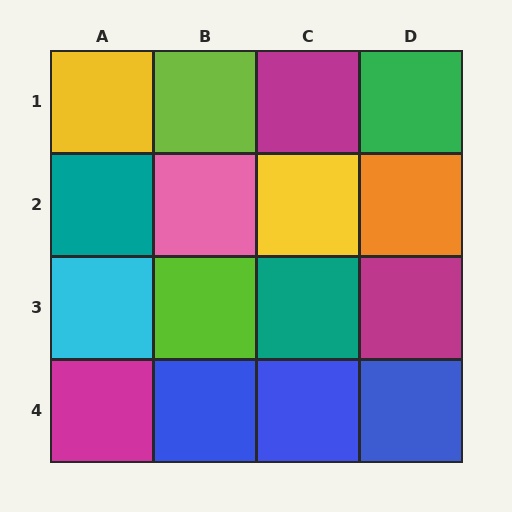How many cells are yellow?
2 cells are yellow.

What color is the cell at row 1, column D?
Green.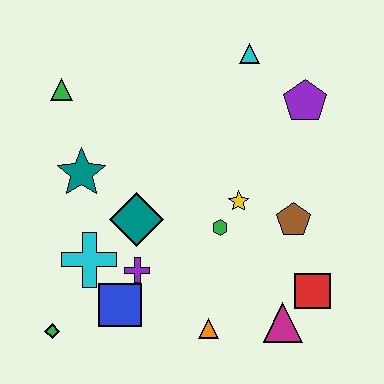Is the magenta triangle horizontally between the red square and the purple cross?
Yes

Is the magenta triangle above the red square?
No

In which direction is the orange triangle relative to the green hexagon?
The orange triangle is below the green hexagon.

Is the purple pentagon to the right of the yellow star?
Yes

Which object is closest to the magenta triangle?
The red square is closest to the magenta triangle.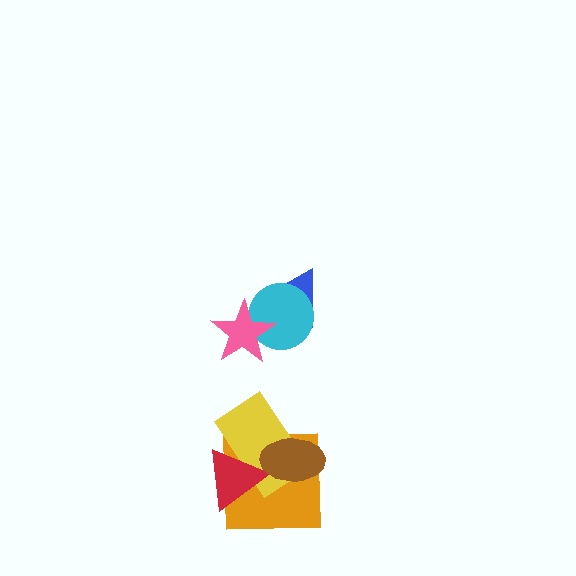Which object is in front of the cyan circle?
The pink star is in front of the cyan circle.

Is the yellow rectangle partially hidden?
Yes, it is partially covered by another shape.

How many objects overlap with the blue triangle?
1 object overlaps with the blue triangle.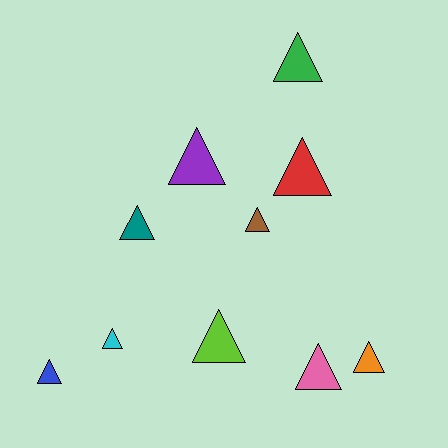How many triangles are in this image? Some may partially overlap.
There are 10 triangles.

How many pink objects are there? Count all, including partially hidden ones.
There is 1 pink object.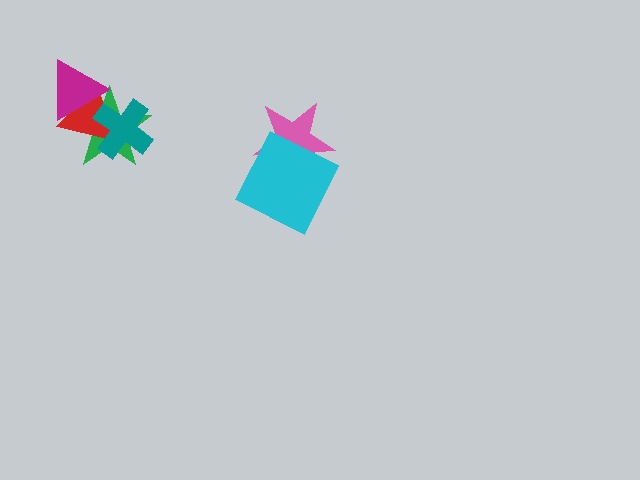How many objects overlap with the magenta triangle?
2 objects overlap with the magenta triangle.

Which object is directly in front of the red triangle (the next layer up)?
The magenta triangle is directly in front of the red triangle.